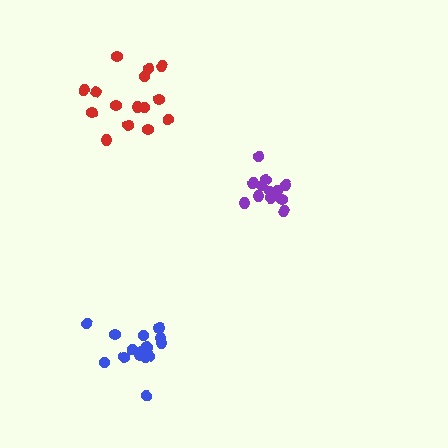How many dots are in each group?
Group 1: 15 dots, Group 2: 13 dots, Group 3: 15 dots (43 total).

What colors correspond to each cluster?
The clusters are colored: red, purple, blue.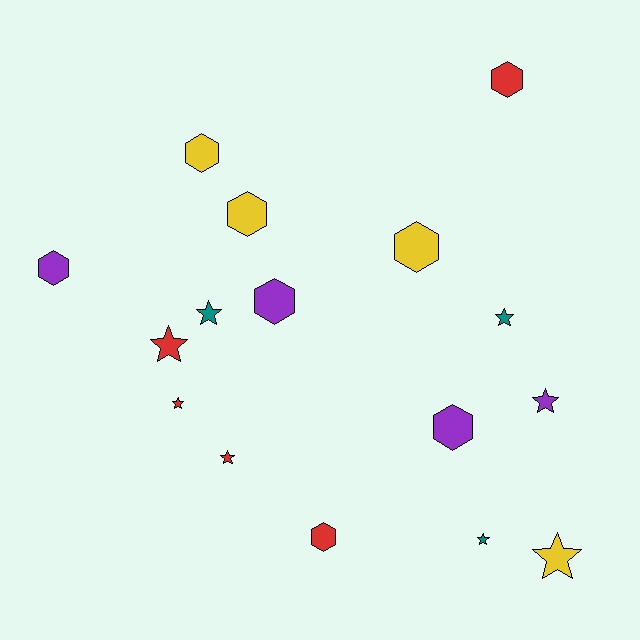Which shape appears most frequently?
Star, with 8 objects.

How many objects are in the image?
There are 16 objects.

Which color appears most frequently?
Red, with 5 objects.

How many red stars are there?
There are 3 red stars.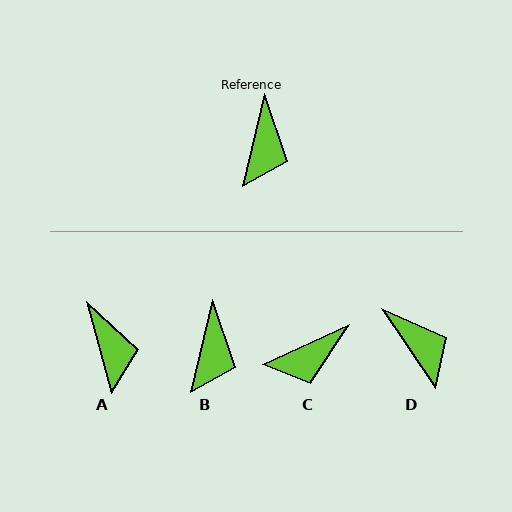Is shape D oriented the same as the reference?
No, it is off by about 48 degrees.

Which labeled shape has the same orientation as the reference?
B.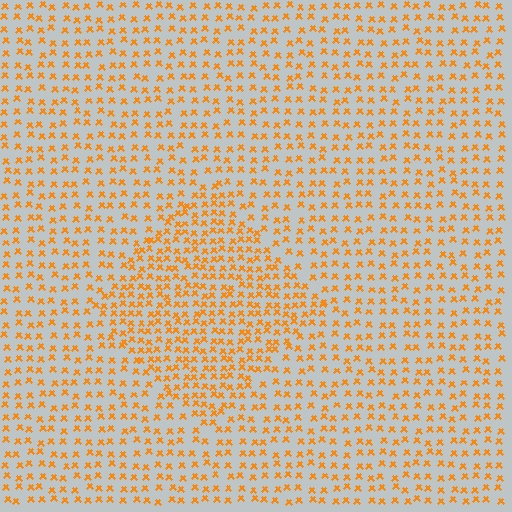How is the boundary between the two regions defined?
The boundary is defined by a change in element density (approximately 1.7x ratio). All elements are the same color, size, and shape.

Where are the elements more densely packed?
The elements are more densely packed inside the diamond boundary.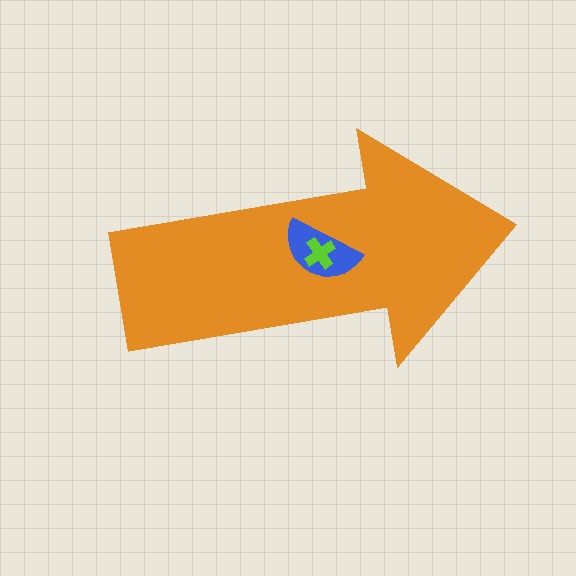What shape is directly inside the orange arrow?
The blue semicircle.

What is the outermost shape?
The orange arrow.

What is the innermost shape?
The lime cross.